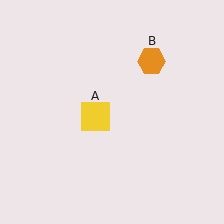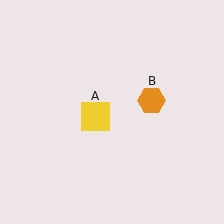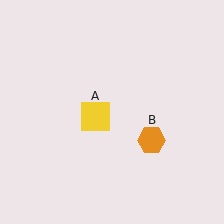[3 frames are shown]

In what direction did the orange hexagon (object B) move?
The orange hexagon (object B) moved down.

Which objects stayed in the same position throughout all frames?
Yellow square (object A) remained stationary.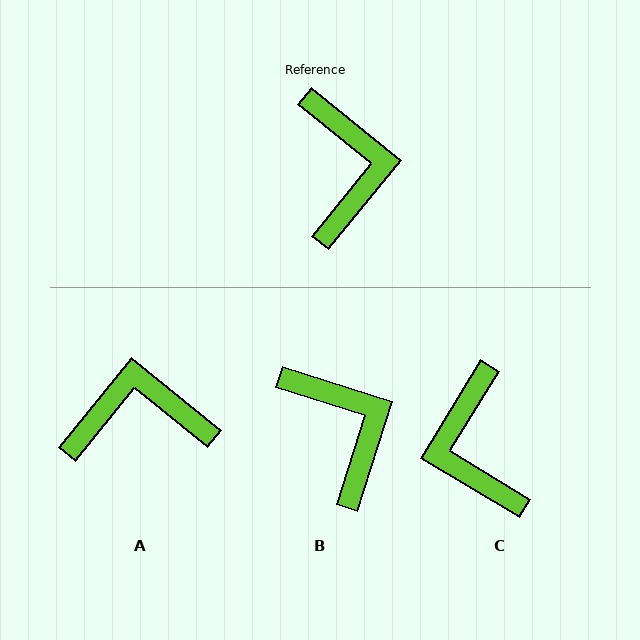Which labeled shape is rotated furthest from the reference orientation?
C, about 172 degrees away.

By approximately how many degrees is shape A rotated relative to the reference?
Approximately 90 degrees counter-clockwise.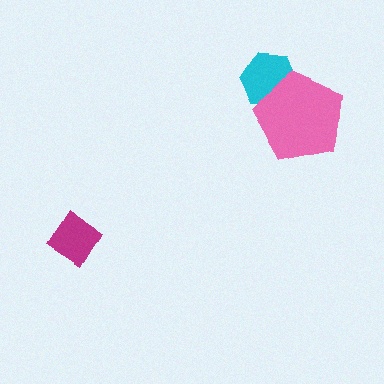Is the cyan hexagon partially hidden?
Yes, it is partially covered by another shape.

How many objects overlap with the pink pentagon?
1 object overlaps with the pink pentagon.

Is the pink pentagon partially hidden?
No, no other shape covers it.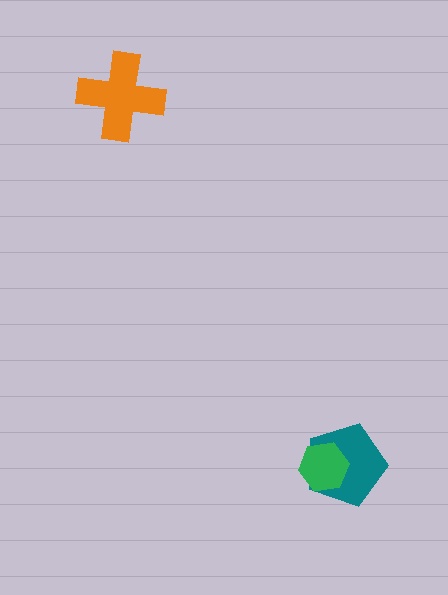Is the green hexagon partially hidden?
No, no other shape covers it.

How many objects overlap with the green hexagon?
1 object overlaps with the green hexagon.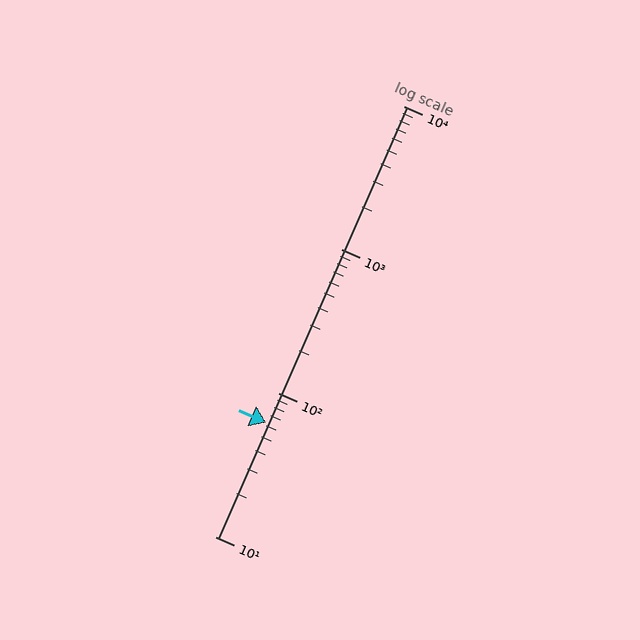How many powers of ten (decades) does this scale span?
The scale spans 3 decades, from 10 to 10000.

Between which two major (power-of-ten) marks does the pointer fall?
The pointer is between 10 and 100.